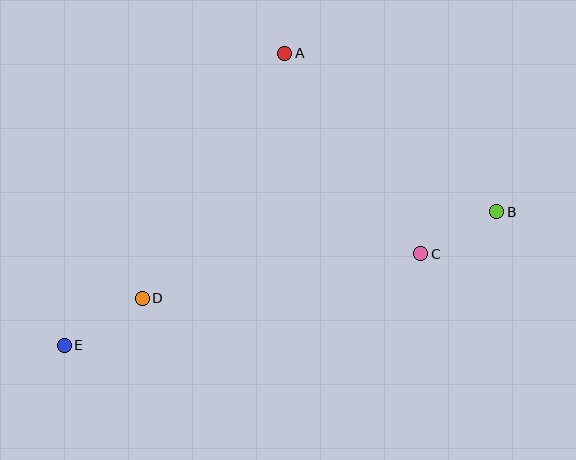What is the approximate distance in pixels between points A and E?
The distance between A and E is approximately 366 pixels.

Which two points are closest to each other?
Points B and C are closest to each other.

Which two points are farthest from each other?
Points B and E are farthest from each other.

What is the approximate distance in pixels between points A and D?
The distance between A and D is approximately 284 pixels.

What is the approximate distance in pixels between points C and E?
The distance between C and E is approximately 368 pixels.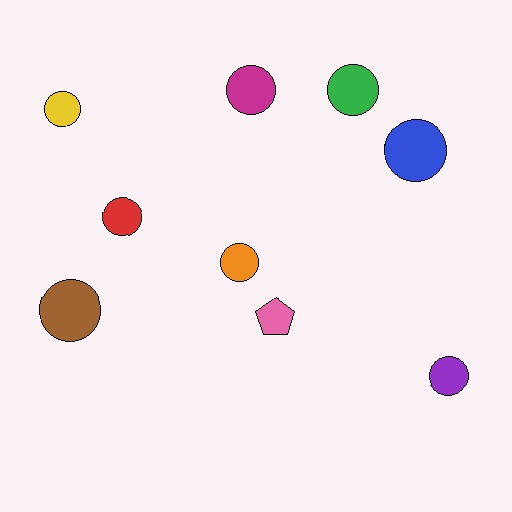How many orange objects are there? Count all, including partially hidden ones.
There is 1 orange object.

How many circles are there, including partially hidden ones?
There are 8 circles.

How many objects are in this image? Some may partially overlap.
There are 9 objects.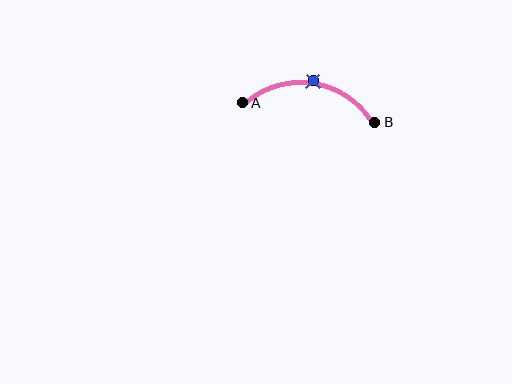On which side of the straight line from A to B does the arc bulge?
The arc bulges above the straight line connecting A and B.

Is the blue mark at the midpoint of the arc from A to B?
Yes. The blue mark lies on the arc at equal arc-length from both A and B — it is the arc midpoint.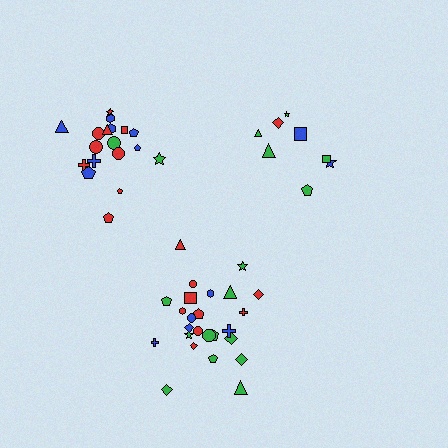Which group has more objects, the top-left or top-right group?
The top-left group.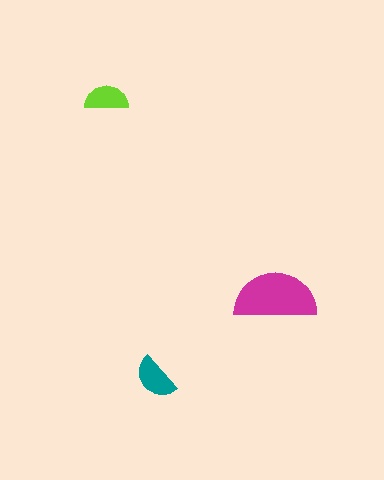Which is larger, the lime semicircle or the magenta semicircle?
The magenta one.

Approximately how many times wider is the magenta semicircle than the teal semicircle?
About 2 times wider.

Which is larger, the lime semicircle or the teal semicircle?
The teal one.